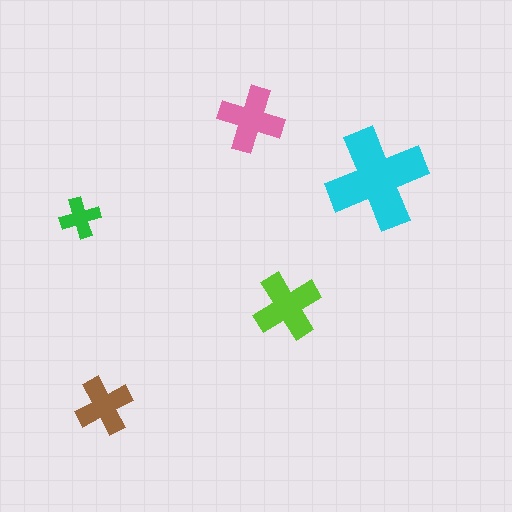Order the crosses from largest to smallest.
the cyan one, the lime one, the pink one, the brown one, the green one.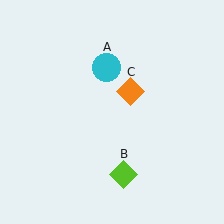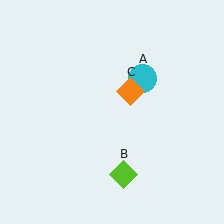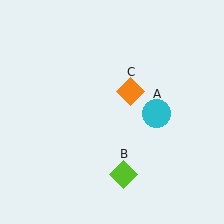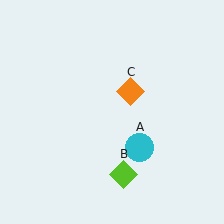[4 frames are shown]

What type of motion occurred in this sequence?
The cyan circle (object A) rotated clockwise around the center of the scene.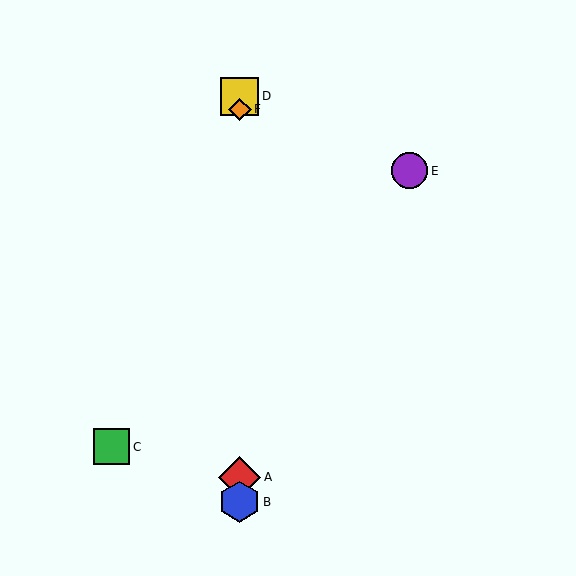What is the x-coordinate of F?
Object F is at x≈240.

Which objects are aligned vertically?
Objects A, B, D, F are aligned vertically.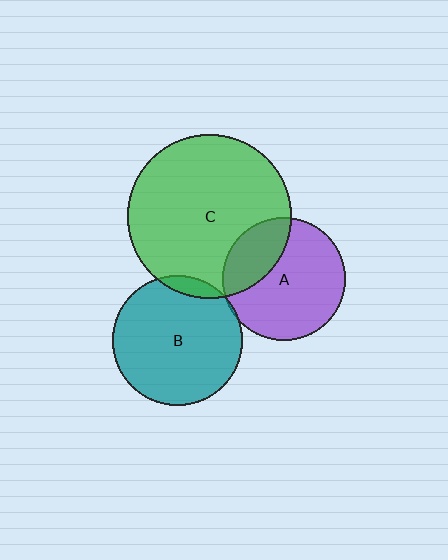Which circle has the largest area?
Circle C (green).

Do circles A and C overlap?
Yes.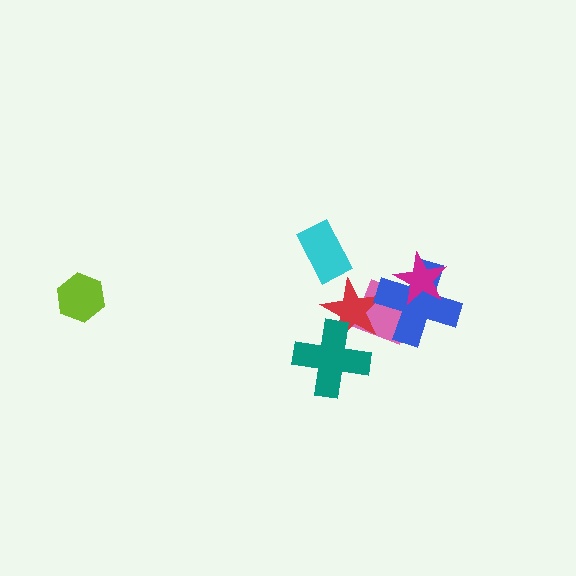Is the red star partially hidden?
Yes, it is partially covered by another shape.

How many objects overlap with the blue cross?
3 objects overlap with the blue cross.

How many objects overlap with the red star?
3 objects overlap with the red star.